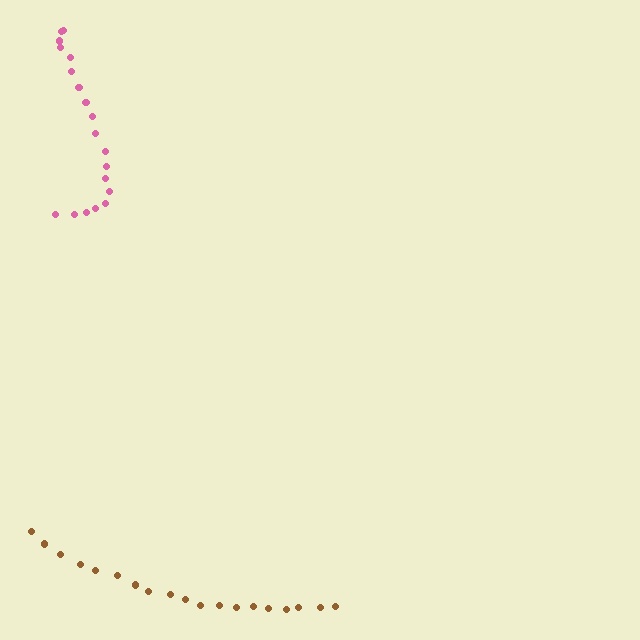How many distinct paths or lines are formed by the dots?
There are 2 distinct paths.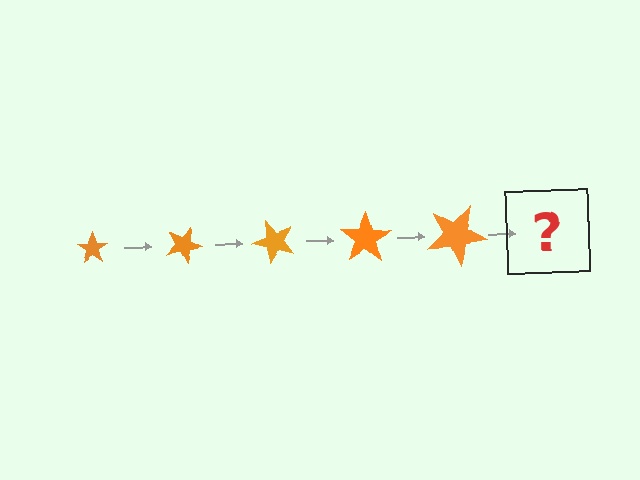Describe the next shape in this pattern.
It should be a star, larger than the previous one and rotated 125 degrees from the start.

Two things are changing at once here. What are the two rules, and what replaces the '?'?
The two rules are that the star grows larger each step and it rotates 25 degrees each step. The '?' should be a star, larger than the previous one and rotated 125 degrees from the start.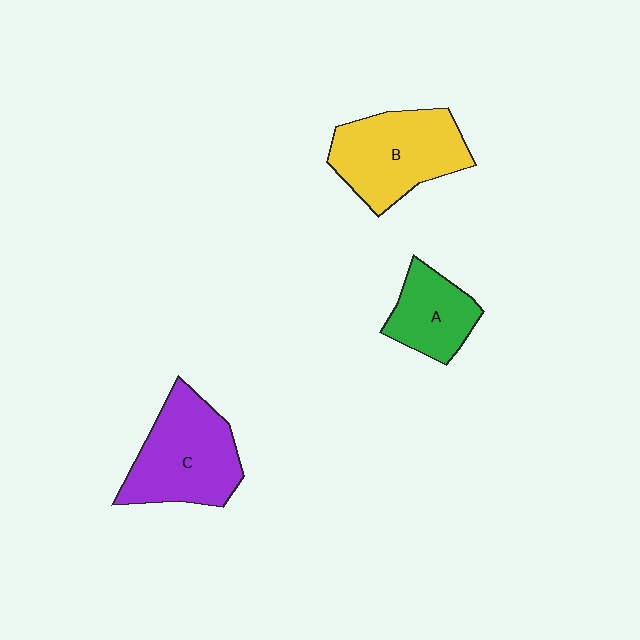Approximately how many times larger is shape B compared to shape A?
Approximately 1.6 times.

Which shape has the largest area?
Shape B (yellow).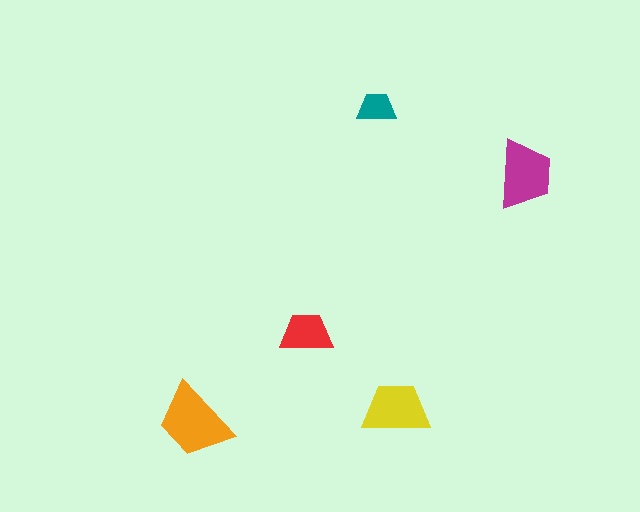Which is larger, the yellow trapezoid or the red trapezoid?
The yellow one.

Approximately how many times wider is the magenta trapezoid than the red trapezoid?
About 1.5 times wider.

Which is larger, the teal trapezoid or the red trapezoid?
The red one.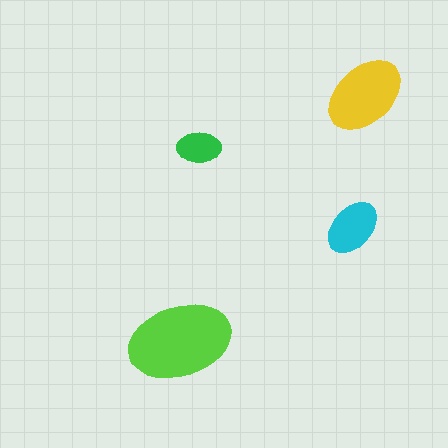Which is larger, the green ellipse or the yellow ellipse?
The yellow one.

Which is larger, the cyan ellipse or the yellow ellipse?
The yellow one.